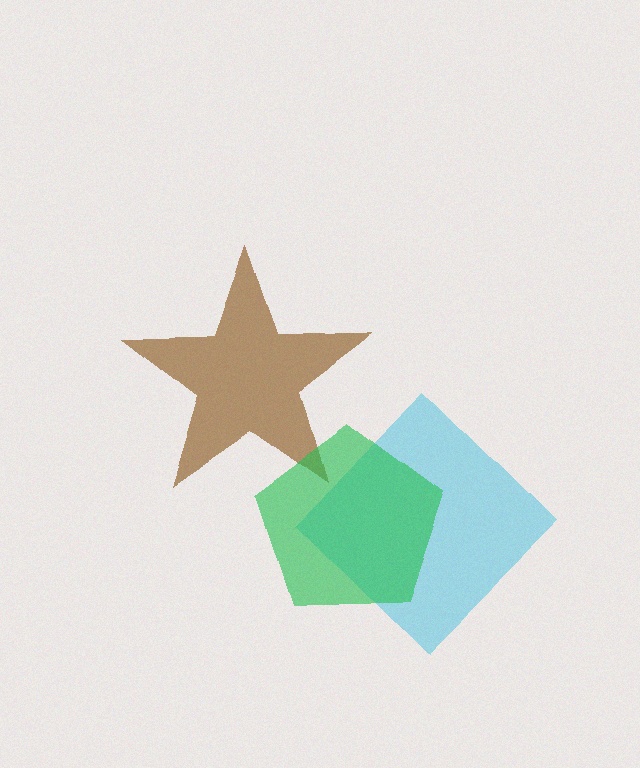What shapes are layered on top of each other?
The layered shapes are: a brown star, a cyan diamond, a green pentagon.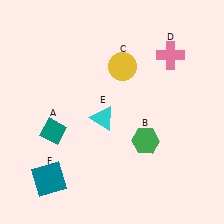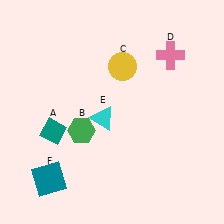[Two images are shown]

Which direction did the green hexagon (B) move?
The green hexagon (B) moved left.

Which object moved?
The green hexagon (B) moved left.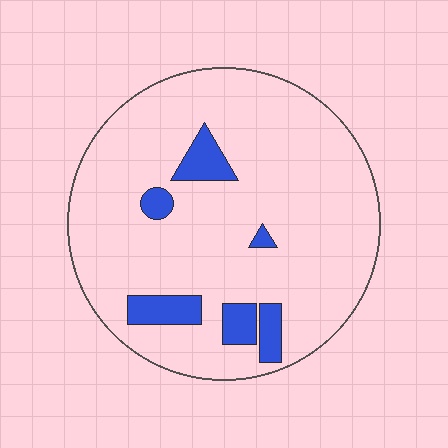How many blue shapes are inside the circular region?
6.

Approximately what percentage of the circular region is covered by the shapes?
Approximately 10%.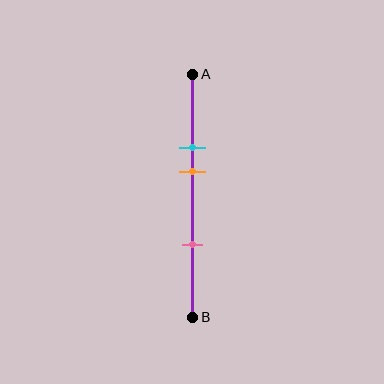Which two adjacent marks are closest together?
The cyan and orange marks are the closest adjacent pair.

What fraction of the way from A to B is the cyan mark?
The cyan mark is approximately 30% (0.3) of the way from A to B.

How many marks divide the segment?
There are 3 marks dividing the segment.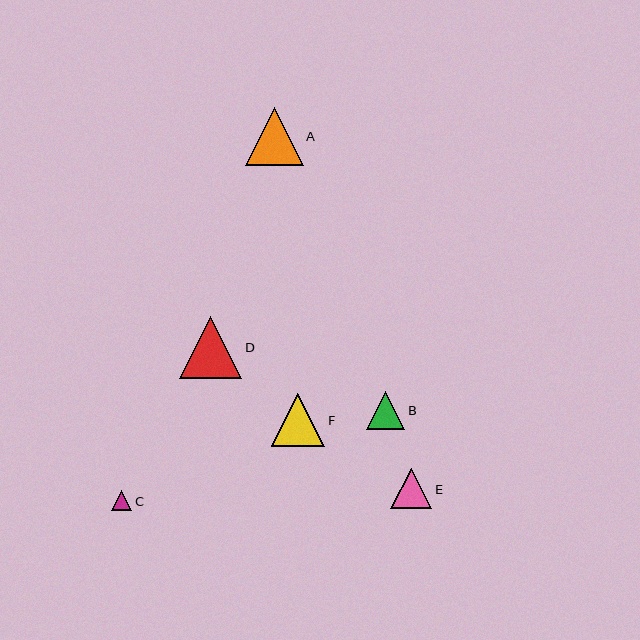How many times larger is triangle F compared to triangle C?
Triangle F is approximately 2.6 times the size of triangle C.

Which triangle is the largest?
Triangle D is the largest with a size of approximately 62 pixels.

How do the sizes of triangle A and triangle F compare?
Triangle A and triangle F are approximately the same size.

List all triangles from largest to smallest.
From largest to smallest: D, A, F, E, B, C.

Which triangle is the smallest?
Triangle C is the smallest with a size of approximately 20 pixels.